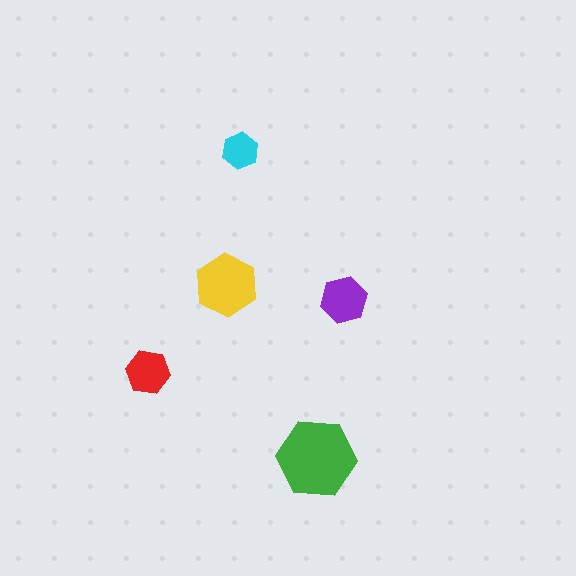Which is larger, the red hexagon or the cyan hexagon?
The red one.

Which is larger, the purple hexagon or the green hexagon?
The green one.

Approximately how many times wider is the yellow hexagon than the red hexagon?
About 1.5 times wider.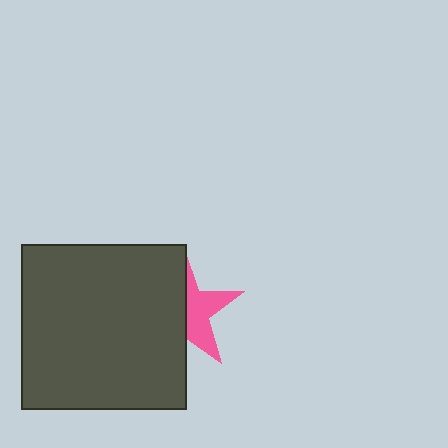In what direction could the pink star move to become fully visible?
The pink star could move right. That would shift it out from behind the dark gray square entirely.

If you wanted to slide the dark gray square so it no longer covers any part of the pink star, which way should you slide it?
Slide it left — that is the most direct way to separate the two shapes.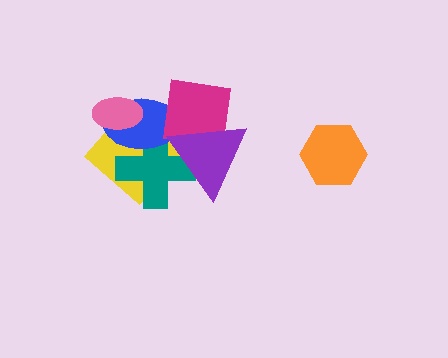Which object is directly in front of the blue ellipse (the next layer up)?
The magenta square is directly in front of the blue ellipse.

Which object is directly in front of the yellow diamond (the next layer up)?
The teal cross is directly in front of the yellow diamond.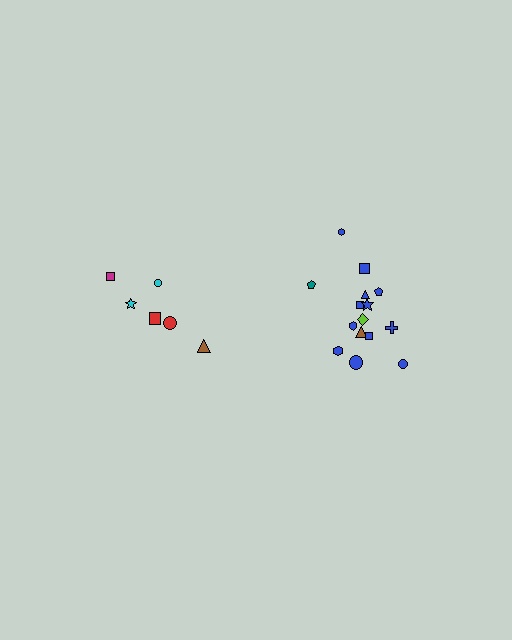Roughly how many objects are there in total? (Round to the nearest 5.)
Roughly 20 objects in total.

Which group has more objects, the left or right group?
The right group.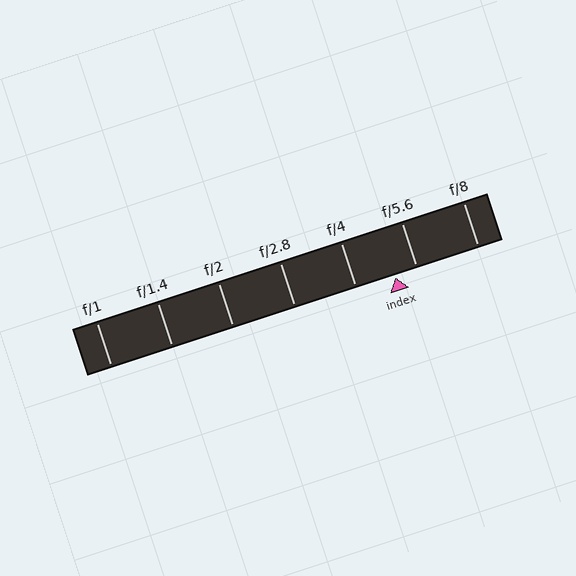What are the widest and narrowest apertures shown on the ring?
The widest aperture shown is f/1 and the narrowest is f/8.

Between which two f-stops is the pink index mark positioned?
The index mark is between f/4 and f/5.6.